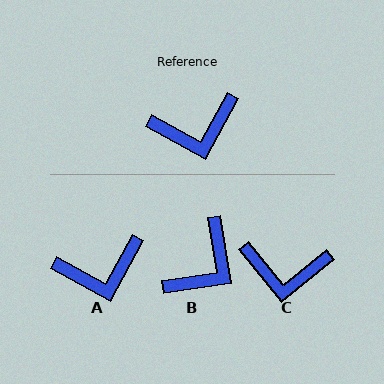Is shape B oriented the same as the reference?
No, it is off by about 37 degrees.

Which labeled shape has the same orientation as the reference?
A.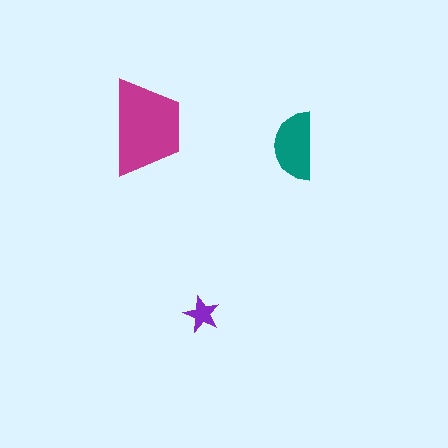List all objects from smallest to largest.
The purple star, the teal semicircle, the magenta trapezoid.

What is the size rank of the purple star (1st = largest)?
3rd.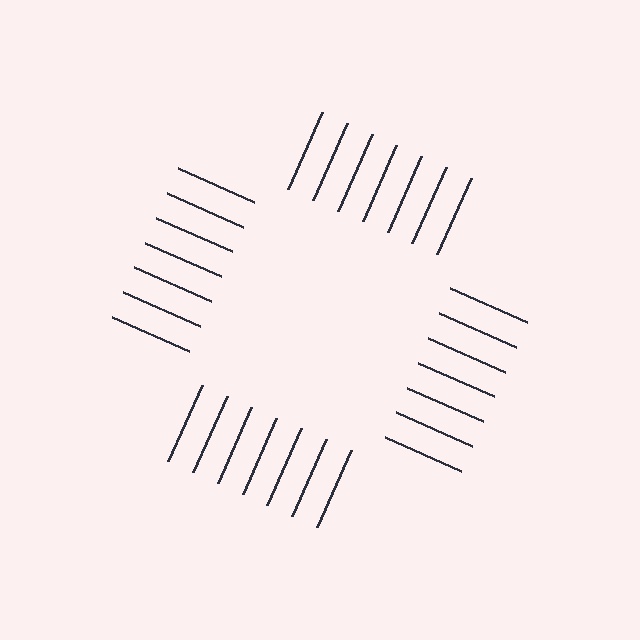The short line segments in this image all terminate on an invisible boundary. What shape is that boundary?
An illusory square — the line segments terminate on its edges but no continuous stroke is drawn.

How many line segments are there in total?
28 — 7 along each of the 4 edges.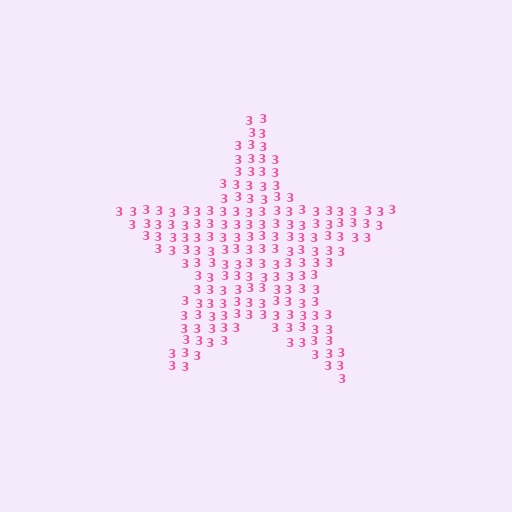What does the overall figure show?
The overall figure shows a star.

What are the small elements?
The small elements are digit 3's.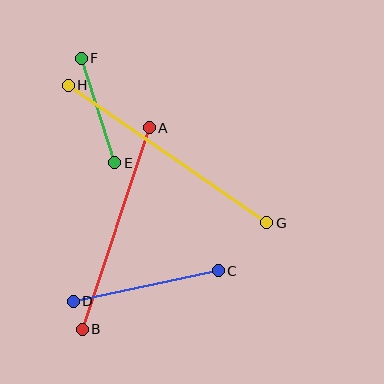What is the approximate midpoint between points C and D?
The midpoint is at approximately (146, 286) pixels.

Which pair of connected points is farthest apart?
Points G and H are farthest apart.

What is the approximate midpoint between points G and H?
The midpoint is at approximately (167, 154) pixels.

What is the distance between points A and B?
The distance is approximately 212 pixels.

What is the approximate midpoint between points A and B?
The midpoint is at approximately (116, 229) pixels.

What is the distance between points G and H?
The distance is approximately 241 pixels.